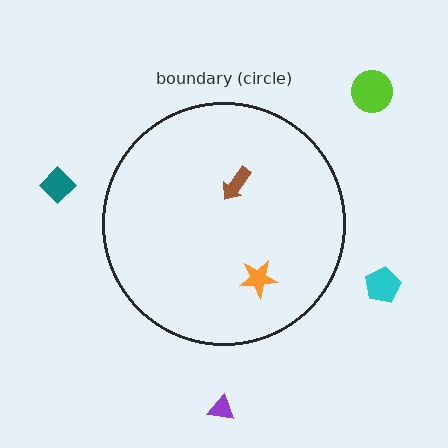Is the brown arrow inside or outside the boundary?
Inside.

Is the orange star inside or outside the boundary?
Inside.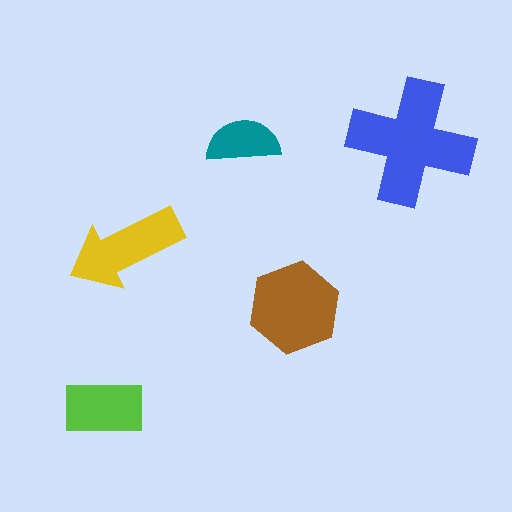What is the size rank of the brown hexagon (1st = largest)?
2nd.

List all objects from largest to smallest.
The blue cross, the brown hexagon, the yellow arrow, the lime rectangle, the teal semicircle.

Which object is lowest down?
The lime rectangle is bottommost.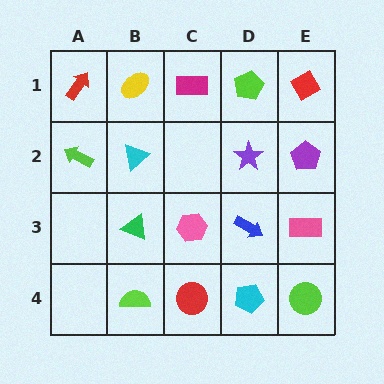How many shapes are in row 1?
5 shapes.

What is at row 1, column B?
A yellow ellipse.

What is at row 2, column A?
A lime arrow.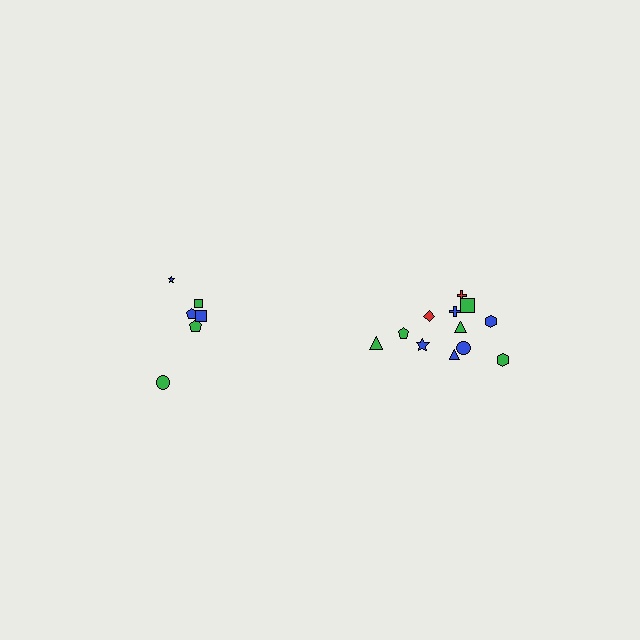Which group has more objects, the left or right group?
The right group.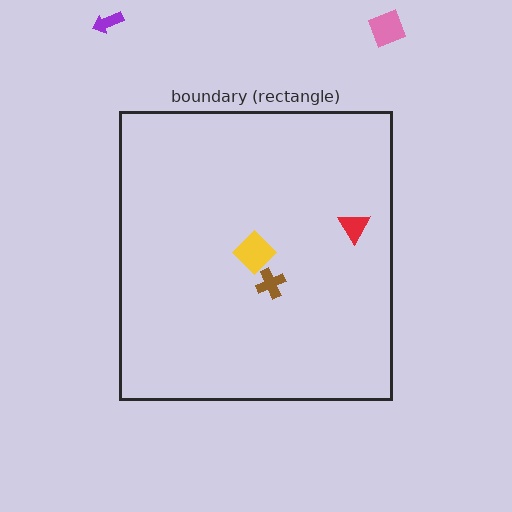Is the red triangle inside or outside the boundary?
Inside.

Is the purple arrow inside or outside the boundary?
Outside.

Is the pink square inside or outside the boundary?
Outside.